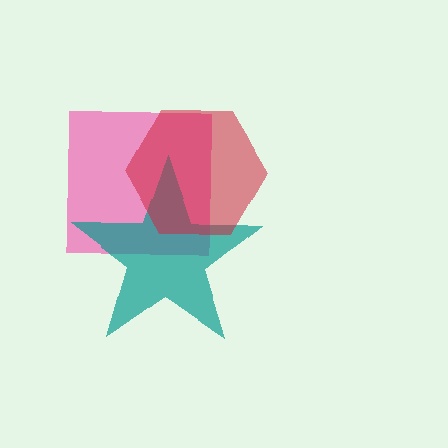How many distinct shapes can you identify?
There are 3 distinct shapes: a pink square, a teal star, a red hexagon.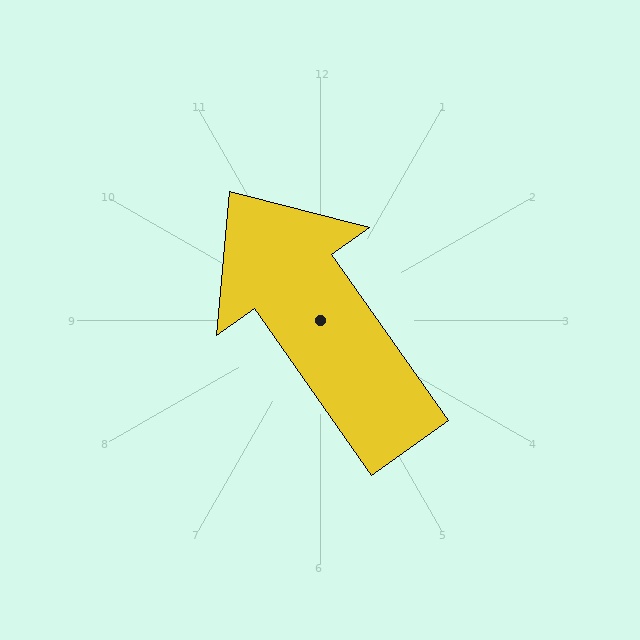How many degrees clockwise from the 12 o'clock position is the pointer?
Approximately 325 degrees.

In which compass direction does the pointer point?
Northwest.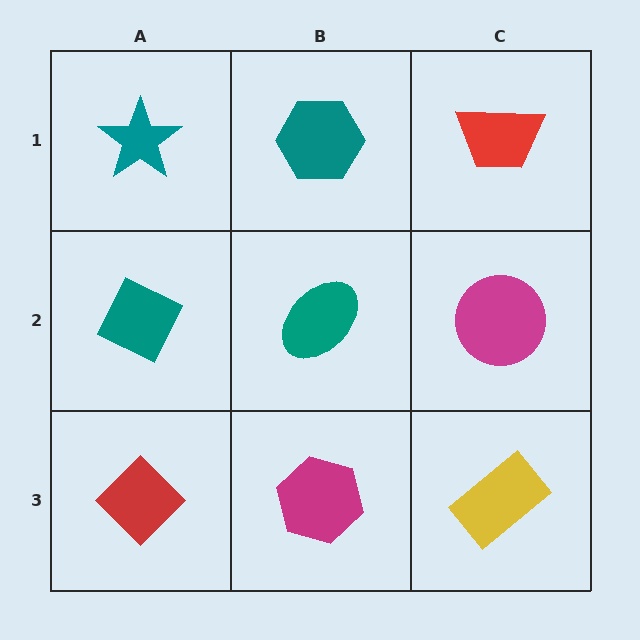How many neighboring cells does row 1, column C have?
2.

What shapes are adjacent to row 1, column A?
A teal diamond (row 2, column A), a teal hexagon (row 1, column B).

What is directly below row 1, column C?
A magenta circle.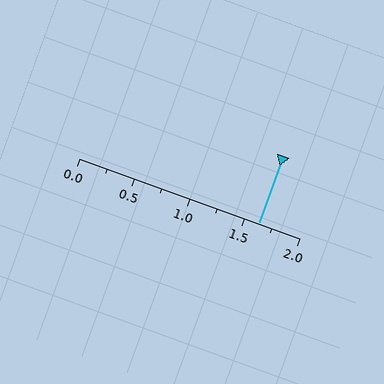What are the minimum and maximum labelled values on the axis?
The axis runs from 0.0 to 2.0.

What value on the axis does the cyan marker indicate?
The marker indicates approximately 1.62.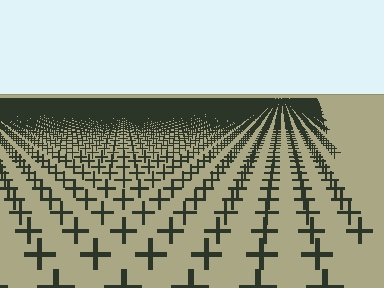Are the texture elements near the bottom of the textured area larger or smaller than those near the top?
Larger. Near the bottom, elements are closer to the viewer and appear at a bigger on-screen size.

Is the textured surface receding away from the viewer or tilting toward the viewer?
The surface is receding away from the viewer. Texture elements get smaller and denser toward the top.